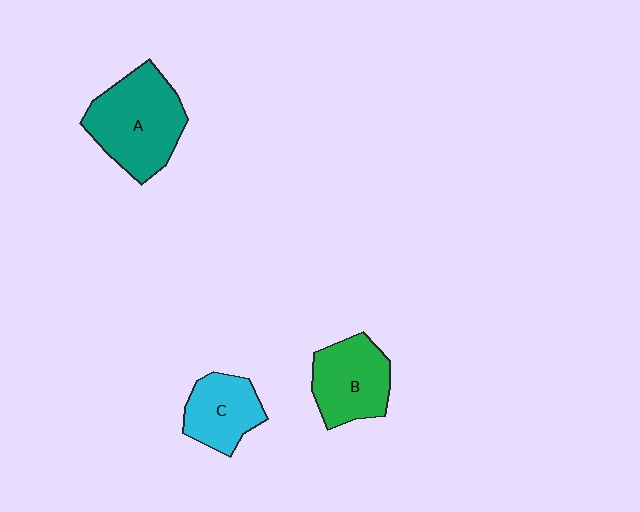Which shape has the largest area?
Shape A (teal).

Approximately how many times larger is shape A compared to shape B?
Approximately 1.4 times.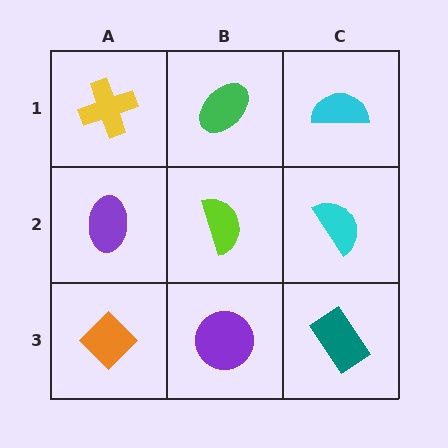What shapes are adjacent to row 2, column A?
A yellow cross (row 1, column A), an orange diamond (row 3, column A), a lime semicircle (row 2, column B).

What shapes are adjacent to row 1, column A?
A purple ellipse (row 2, column A), a green ellipse (row 1, column B).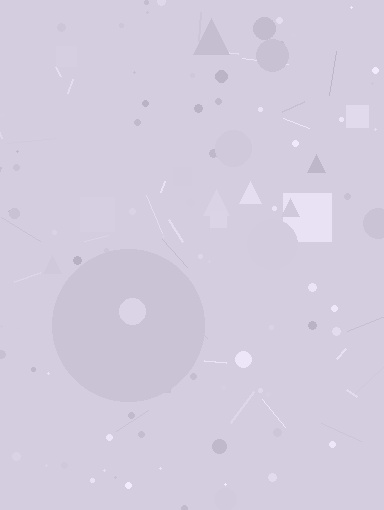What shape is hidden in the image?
A circle is hidden in the image.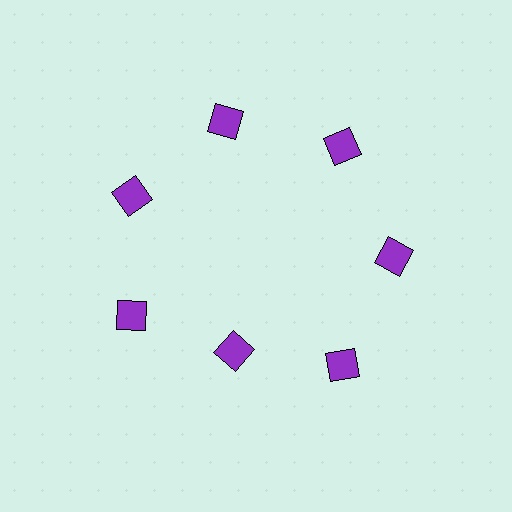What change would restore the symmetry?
The symmetry would be restored by moving it outward, back onto the ring so that all 7 squares sit at equal angles and equal distance from the center.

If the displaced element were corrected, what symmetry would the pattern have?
It would have 7-fold rotational symmetry — the pattern would map onto itself every 51 degrees.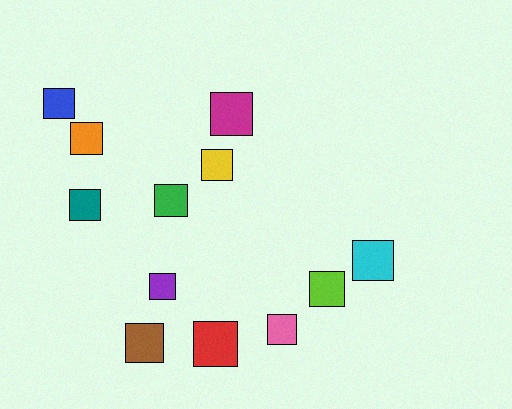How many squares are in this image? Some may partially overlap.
There are 12 squares.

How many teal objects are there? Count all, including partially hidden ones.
There is 1 teal object.